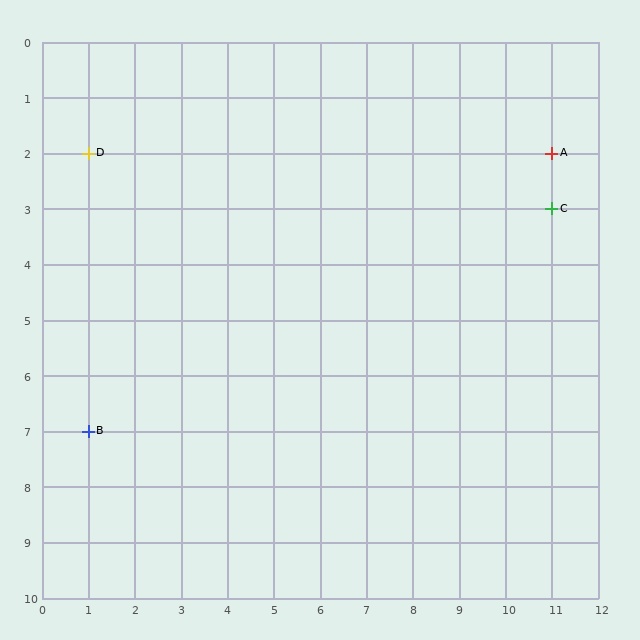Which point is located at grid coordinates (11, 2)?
Point A is at (11, 2).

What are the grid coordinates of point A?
Point A is at grid coordinates (11, 2).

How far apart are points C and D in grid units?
Points C and D are 10 columns and 1 row apart (about 10.0 grid units diagonally).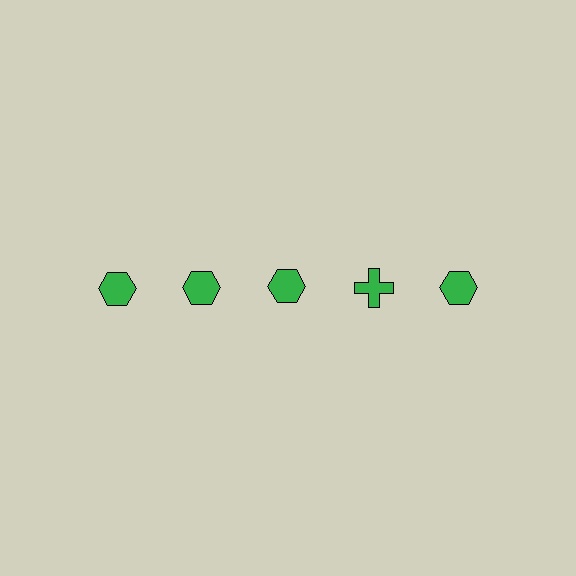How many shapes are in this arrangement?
There are 5 shapes arranged in a grid pattern.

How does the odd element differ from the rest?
It has a different shape: cross instead of hexagon.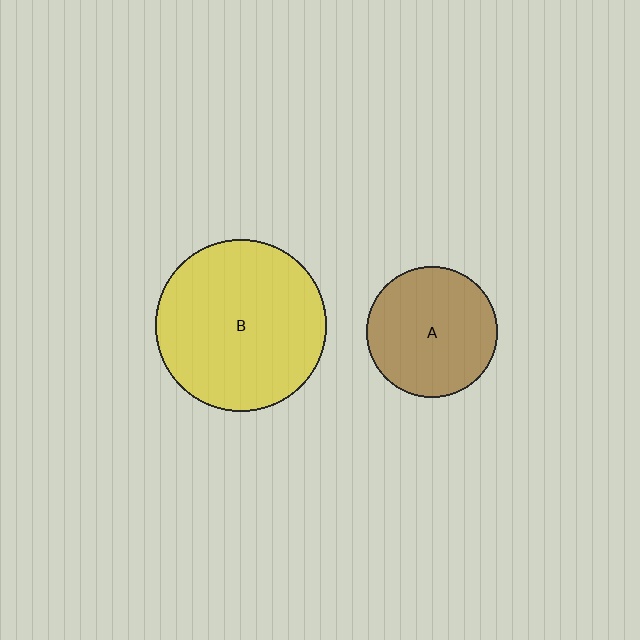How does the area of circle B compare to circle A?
Approximately 1.7 times.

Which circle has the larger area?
Circle B (yellow).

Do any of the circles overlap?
No, none of the circles overlap.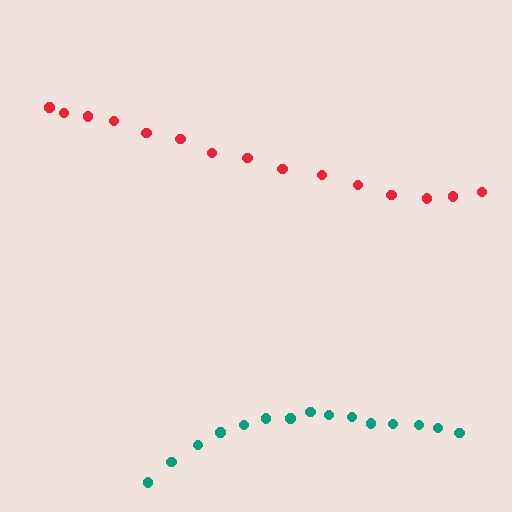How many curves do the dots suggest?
There are 2 distinct paths.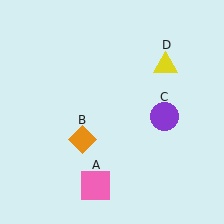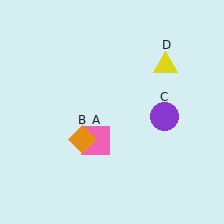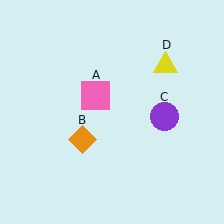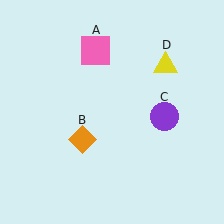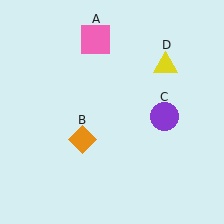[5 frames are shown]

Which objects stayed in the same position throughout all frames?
Orange diamond (object B) and purple circle (object C) and yellow triangle (object D) remained stationary.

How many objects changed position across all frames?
1 object changed position: pink square (object A).